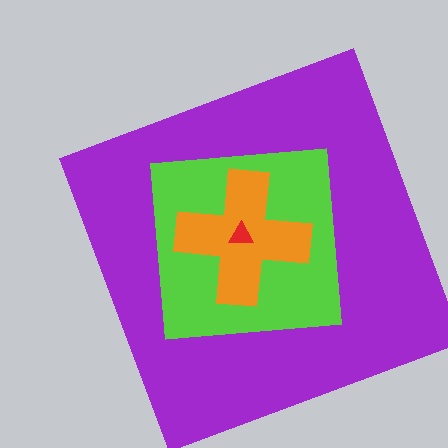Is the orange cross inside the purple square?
Yes.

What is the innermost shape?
The red triangle.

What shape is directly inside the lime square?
The orange cross.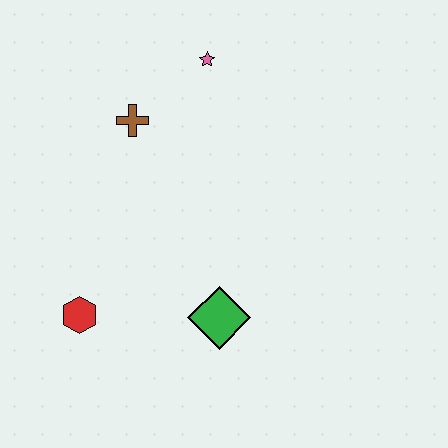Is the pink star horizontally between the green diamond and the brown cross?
Yes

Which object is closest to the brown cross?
The pink star is closest to the brown cross.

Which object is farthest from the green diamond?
The pink star is farthest from the green diamond.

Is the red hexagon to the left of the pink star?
Yes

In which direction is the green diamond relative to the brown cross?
The green diamond is below the brown cross.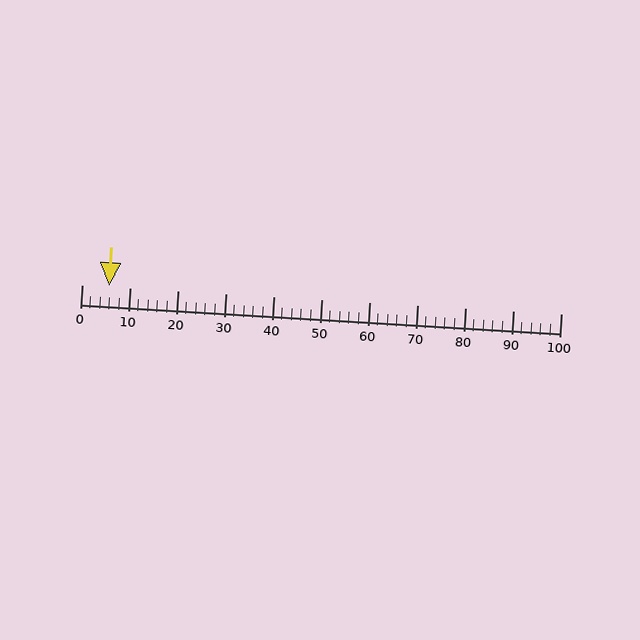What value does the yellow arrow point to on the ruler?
The yellow arrow points to approximately 6.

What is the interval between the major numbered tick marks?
The major tick marks are spaced 10 units apart.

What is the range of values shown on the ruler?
The ruler shows values from 0 to 100.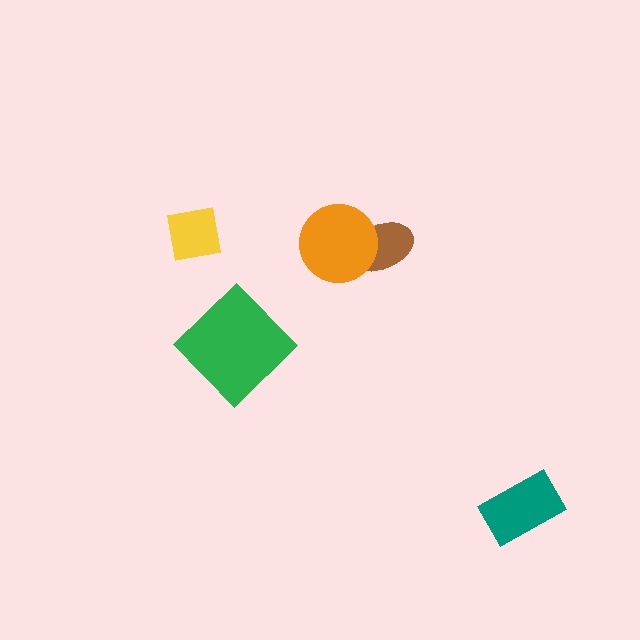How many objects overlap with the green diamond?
0 objects overlap with the green diamond.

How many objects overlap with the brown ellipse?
1 object overlaps with the brown ellipse.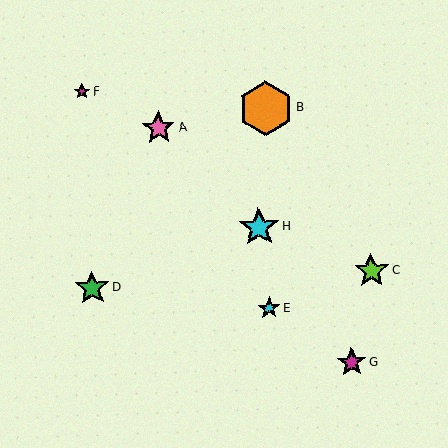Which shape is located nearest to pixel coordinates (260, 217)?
The cyan star (labeled H) at (259, 227) is nearest to that location.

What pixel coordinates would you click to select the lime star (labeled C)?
Click at (371, 271) to select the lime star C.